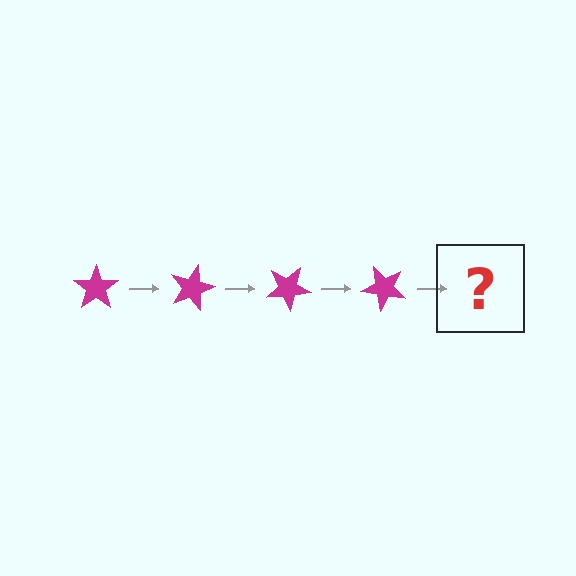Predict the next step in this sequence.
The next step is a magenta star rotated 60 degrees.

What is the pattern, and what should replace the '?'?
The pattern is that the star rotates 15 degrees each step. The '?' should be a magenta star rotated 60 degrees.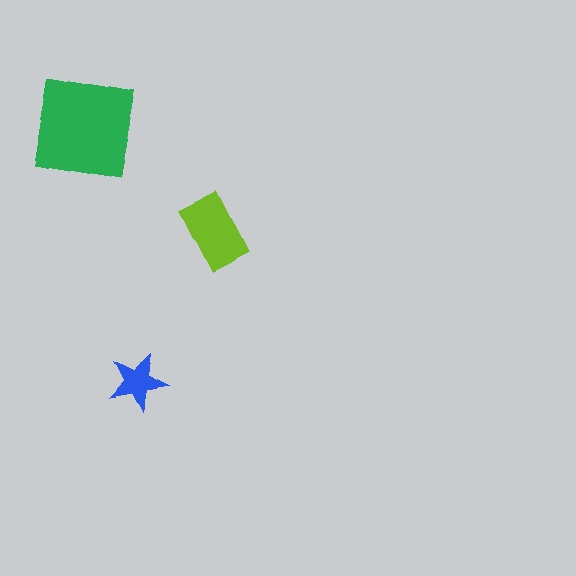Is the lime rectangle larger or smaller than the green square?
Smaller.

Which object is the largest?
The green square.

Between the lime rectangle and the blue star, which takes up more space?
The lime rectangle.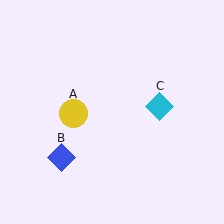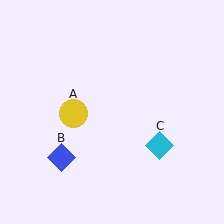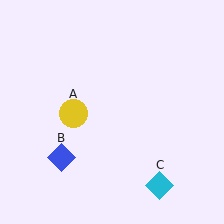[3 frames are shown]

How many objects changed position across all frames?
1 object changed position: cyan diamond (object C).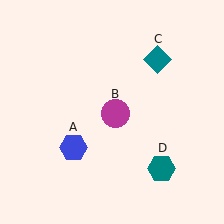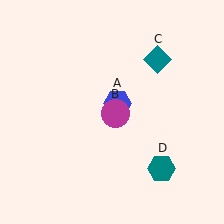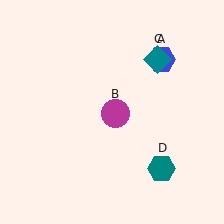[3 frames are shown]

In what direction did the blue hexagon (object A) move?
The blue hexagon (object A) moved up and to the right.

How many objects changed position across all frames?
1 object changed position: blue hexagon (object A).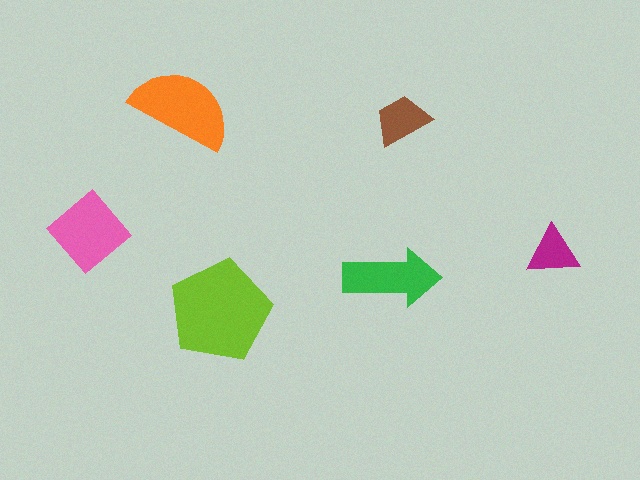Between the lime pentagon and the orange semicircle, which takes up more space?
The lime pentagon.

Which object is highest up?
The orange semicircle is topmost.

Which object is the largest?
The lime pentagon.